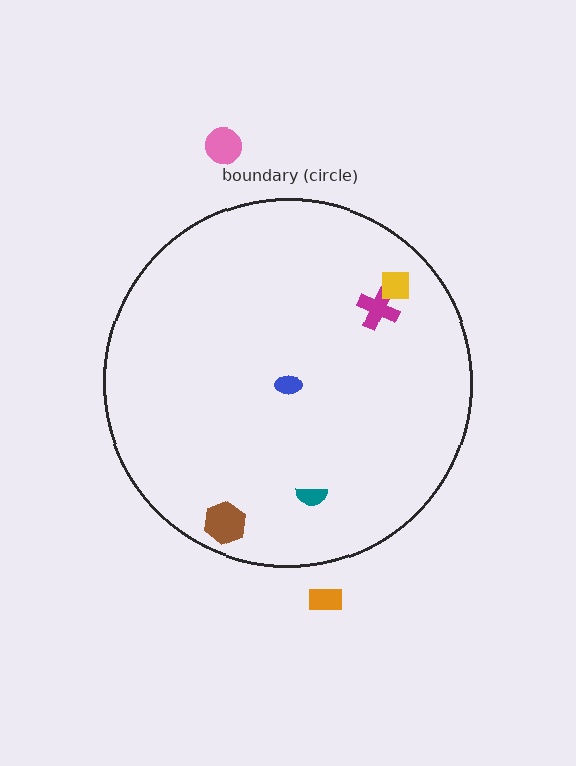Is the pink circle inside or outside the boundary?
Outside.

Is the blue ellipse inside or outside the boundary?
Inside.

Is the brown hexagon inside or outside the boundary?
Inside.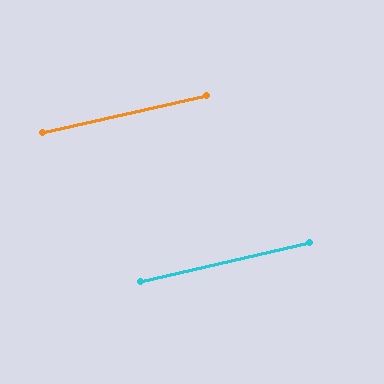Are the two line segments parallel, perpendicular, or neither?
Parallel — their directions differ by only 0.4°.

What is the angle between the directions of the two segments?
Approximately 0 degrees.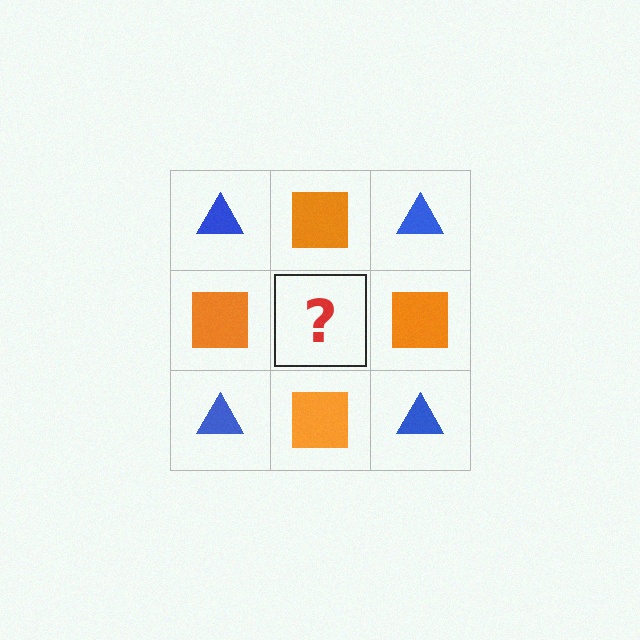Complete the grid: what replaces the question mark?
The question mark should be replaced with a blue triangle.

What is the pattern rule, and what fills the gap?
The rule is that it alternates blue triangle and orange square in a checkerboard pattern. The gap should be filled with a blue triangle.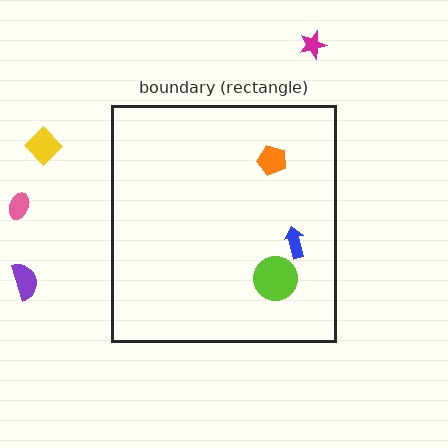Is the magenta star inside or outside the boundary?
Outside.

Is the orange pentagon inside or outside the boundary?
Inside.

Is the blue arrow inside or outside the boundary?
Inside.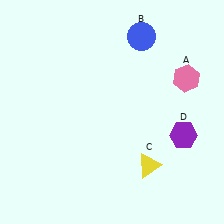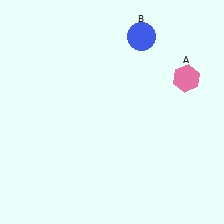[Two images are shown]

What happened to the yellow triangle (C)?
The yellow triangle (C) was removed in Image 2. It was in the bottom-right area of Image 1.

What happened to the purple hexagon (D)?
The purple hexagon (D) was removed in Image 2. It was in the bottom-right area of Image 1.